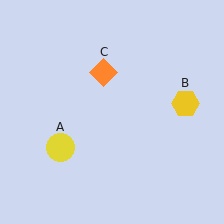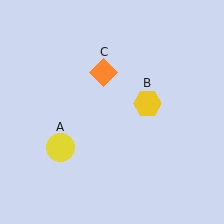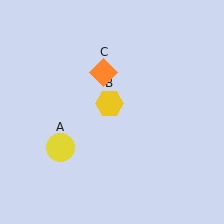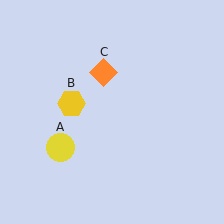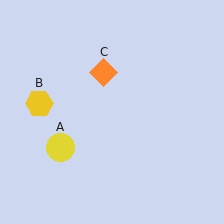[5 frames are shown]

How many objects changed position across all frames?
1 object changed position: yellow hexagon (object B).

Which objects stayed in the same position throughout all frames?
Yellow circle (object A) and orange diamond (object C) remained stationary.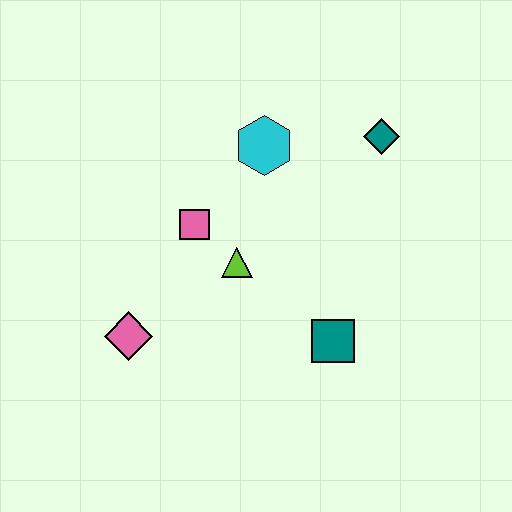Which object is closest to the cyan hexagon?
The pink square is closest to the cyan hexagon.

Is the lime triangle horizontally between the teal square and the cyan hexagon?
No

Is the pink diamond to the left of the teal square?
Yes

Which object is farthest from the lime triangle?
The teal diamond is farthest from the lime triangle.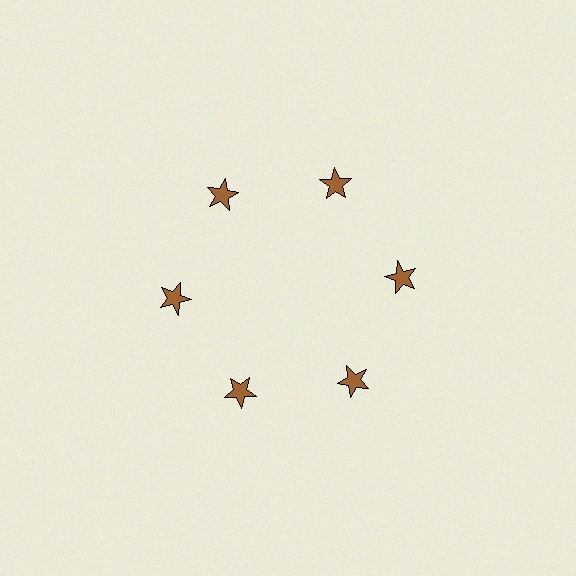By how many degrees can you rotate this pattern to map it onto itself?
The pattern maps onto itself every 60 degrees of rotation.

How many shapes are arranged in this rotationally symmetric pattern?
There are 6 shapes, arranged in 6 groups of 1.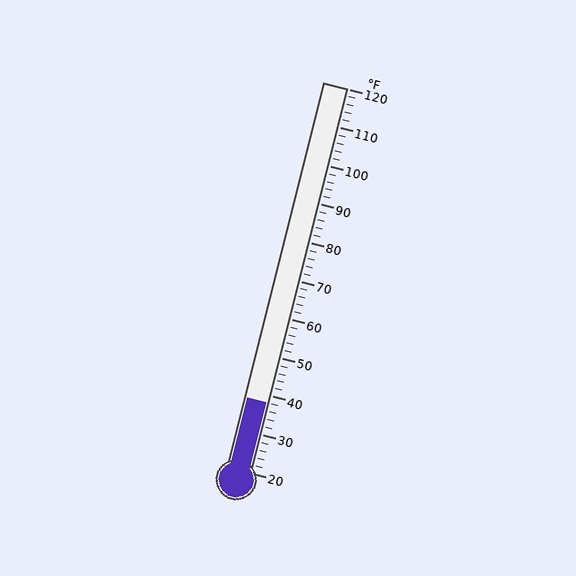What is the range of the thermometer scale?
The thermometer scale ranges from 20°F to 120°F.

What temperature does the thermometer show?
The thermometer shows approximately 38°F.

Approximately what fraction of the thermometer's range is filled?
The thermometer is filled to approximately 20% of its range.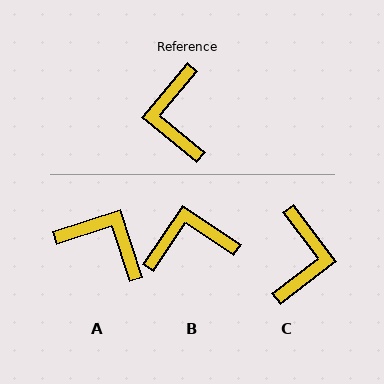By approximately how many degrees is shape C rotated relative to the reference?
Approximately 167 degrees counter-clockwise.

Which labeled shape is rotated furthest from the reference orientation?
C, about 167 degrees away.